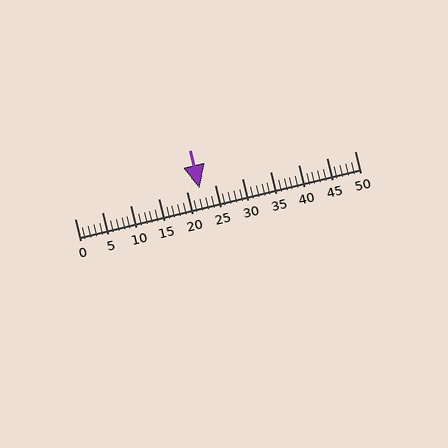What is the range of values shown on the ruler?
The ruler shows values from 0 to 50.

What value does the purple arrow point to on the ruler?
The purple arrow points to approximately 22.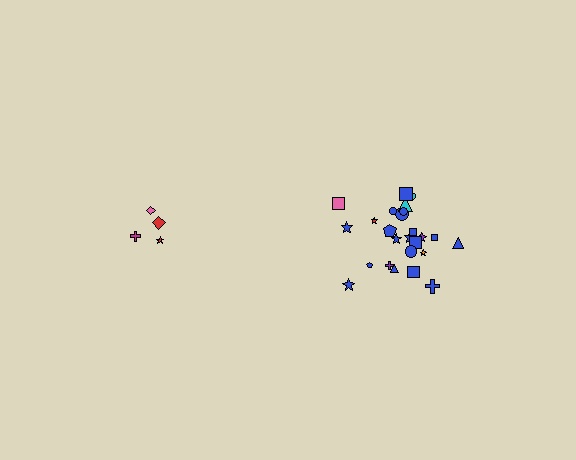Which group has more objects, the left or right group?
The right group.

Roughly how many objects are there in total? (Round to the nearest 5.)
Roughly 30 objects in total.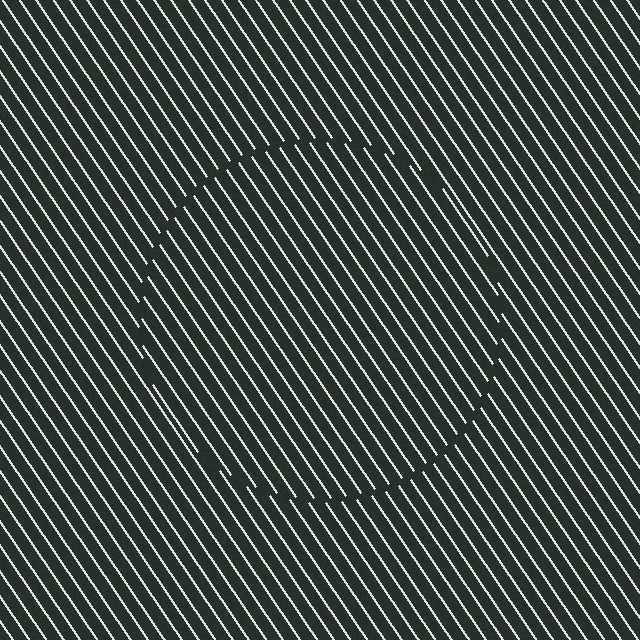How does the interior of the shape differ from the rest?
The interior of the shape contains the same grating, shifted by half a period — the contour is defined by the phase discontinuity where line-ends from the inner and outer gratings abut.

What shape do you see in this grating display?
An illusory circle. The interior of the shape contains the same grating, shifted by half a period — the contour is defined by the phase discontinuity where line-ends from the inner and outer gratings abut.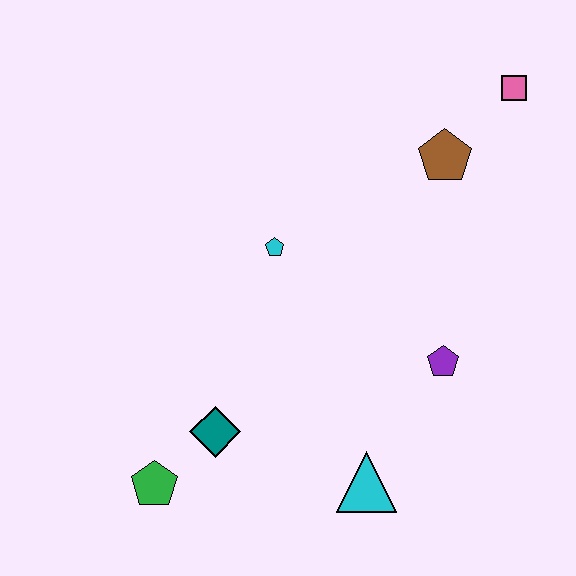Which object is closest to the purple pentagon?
The cyan triangle is closest to the purple pentagon.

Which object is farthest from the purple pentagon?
The green pentagon is farthest from the purple pentagon.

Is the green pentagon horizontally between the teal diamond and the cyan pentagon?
No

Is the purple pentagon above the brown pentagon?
No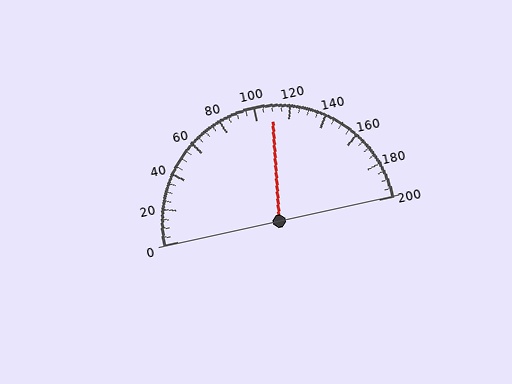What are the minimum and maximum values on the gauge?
The gauge ranges from 0 to 200.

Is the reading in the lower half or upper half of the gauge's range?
The reading is in the upper half of the range (0 to 200).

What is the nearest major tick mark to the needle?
The nearest major tick mark is 120.